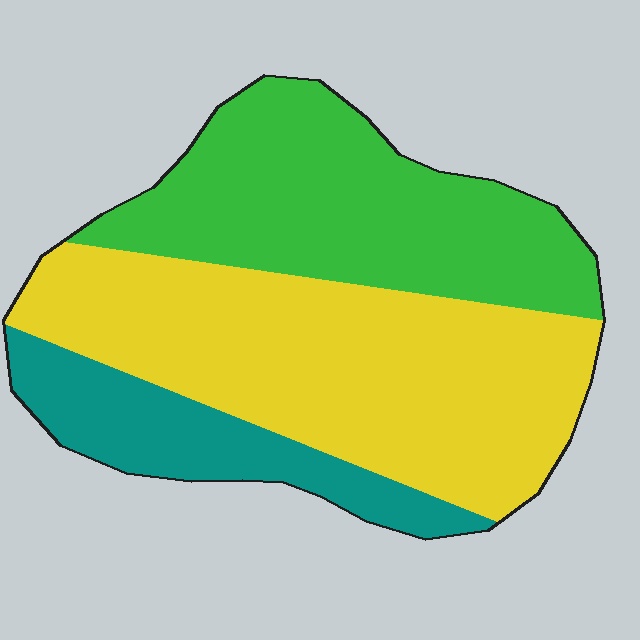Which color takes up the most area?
Yellow, at roughly 50%.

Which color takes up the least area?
Teal, at roughly 15%.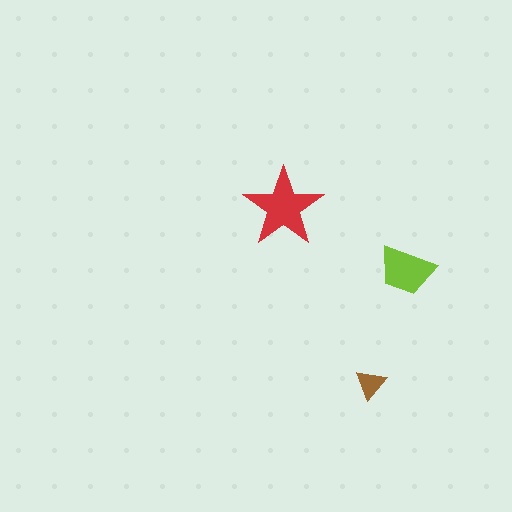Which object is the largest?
The red star.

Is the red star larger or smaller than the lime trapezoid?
Larger.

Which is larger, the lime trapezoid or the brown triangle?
The lime trapezoid.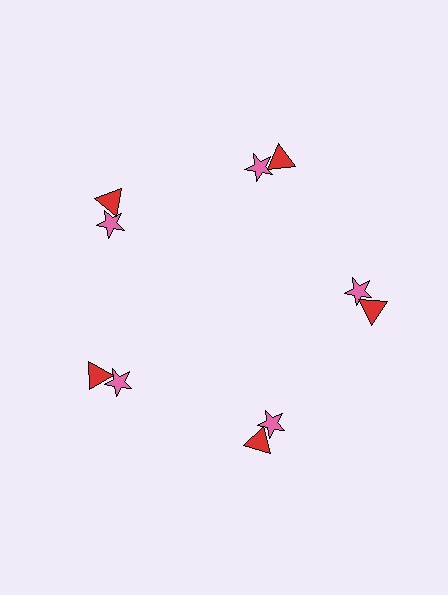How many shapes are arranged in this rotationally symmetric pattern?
There are 10 shapes, arranged in 5 groups of 2.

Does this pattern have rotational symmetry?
Yes, this pattern has 5-fold rotational symmetry. It looks the same after rotating 72 degrees around the center.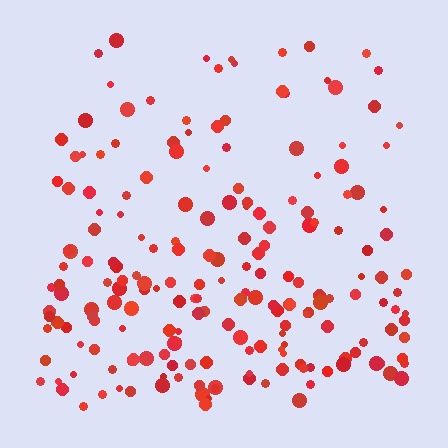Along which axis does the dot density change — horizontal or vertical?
Vertical.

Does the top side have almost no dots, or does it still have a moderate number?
Still a moderate number, just noticeably fewer than the bottom.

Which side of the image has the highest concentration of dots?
The bottom.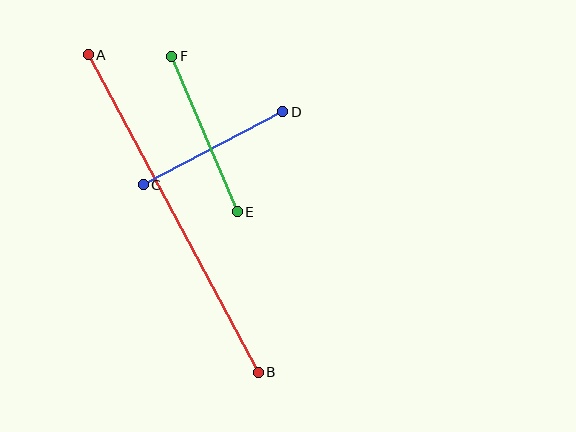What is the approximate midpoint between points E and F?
The midpoint is at approximately (205, 134) pixels.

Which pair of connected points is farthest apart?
Points A and B are farthest apart.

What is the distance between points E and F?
The distance is approximately 169 pixels.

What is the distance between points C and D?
The distance is approximately 158 pixels.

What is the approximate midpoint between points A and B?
The midpoint is at approximately (173, 213) pixels.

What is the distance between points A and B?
The distance is approximately 360 pixels.